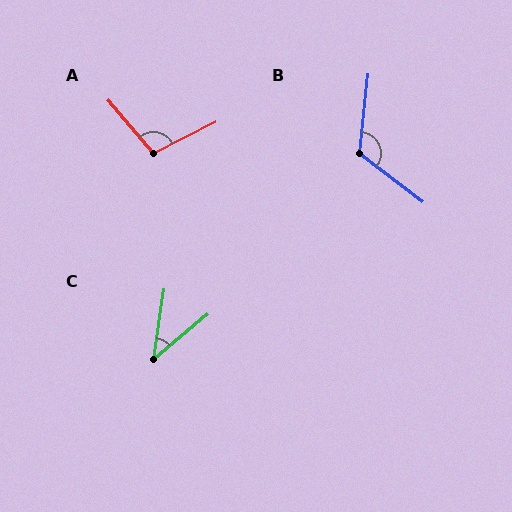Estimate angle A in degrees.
Approximately 104 degrees.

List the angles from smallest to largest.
C (41°), A (104°), B (122°).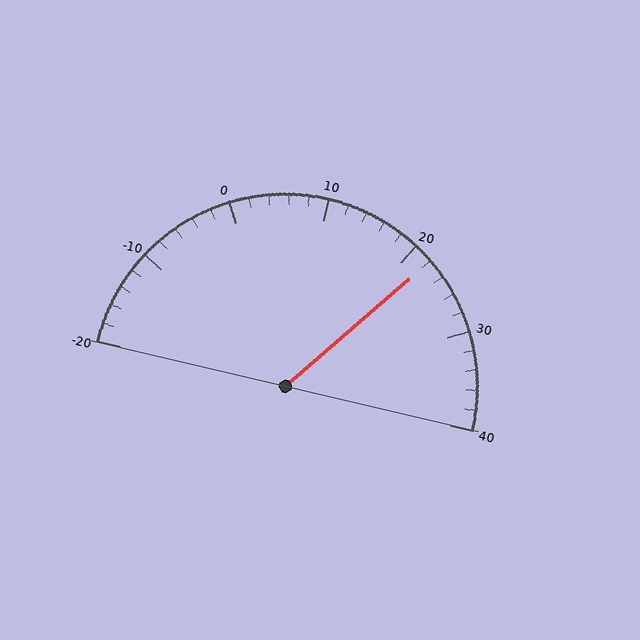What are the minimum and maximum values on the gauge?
The gauge ranges from -20 to 40.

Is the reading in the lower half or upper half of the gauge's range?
The reading is in the upper half of the range (-20 to 40).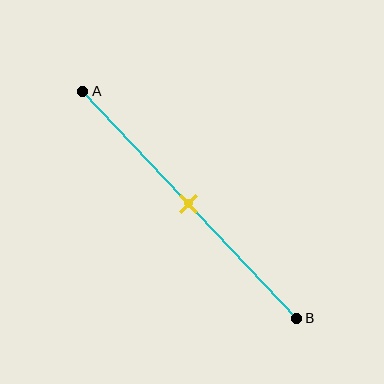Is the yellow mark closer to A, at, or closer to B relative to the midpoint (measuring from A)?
The yellow mark is approximately at the midpoint of segment AB.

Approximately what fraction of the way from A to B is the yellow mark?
The yellow mark is approximately 50% of the way from A to B.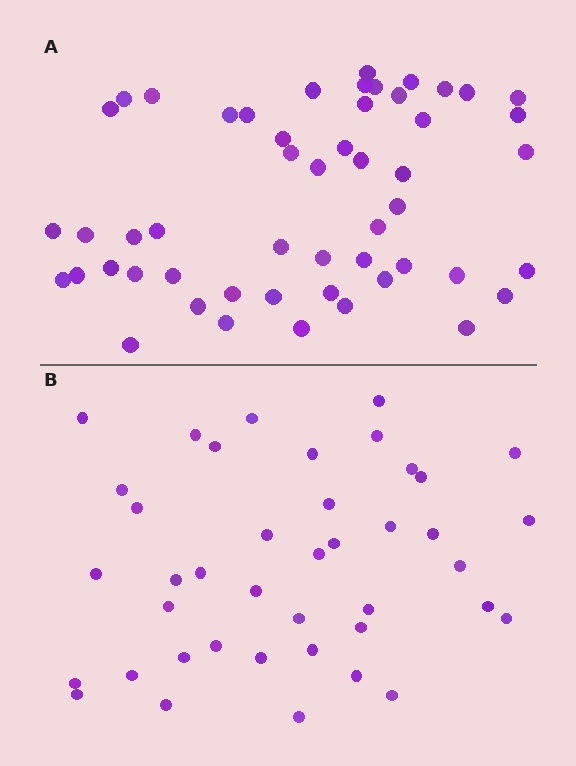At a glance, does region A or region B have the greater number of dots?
Region A (the top region) has more dots.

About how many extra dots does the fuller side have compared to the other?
Region A has roughly 12 or so more dots than region B.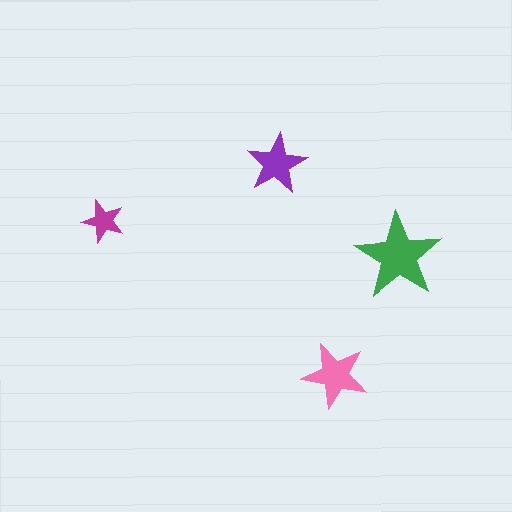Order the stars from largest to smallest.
the green one, the pink one, the purple one, the magenta one.